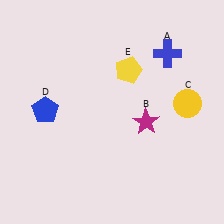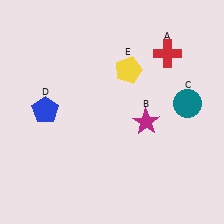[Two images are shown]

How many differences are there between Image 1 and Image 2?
There are 2 differences between the two images.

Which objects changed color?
A changed from blue to red. C changed from yellow to teal.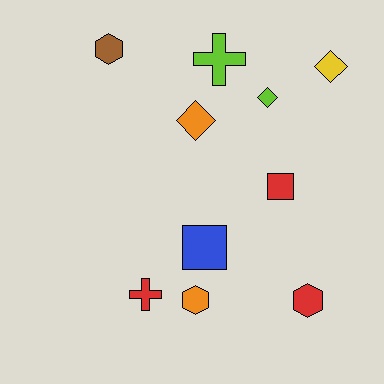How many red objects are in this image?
There are 3 red objects.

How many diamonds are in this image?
There are 3 diamonds.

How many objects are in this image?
There are 10 objects.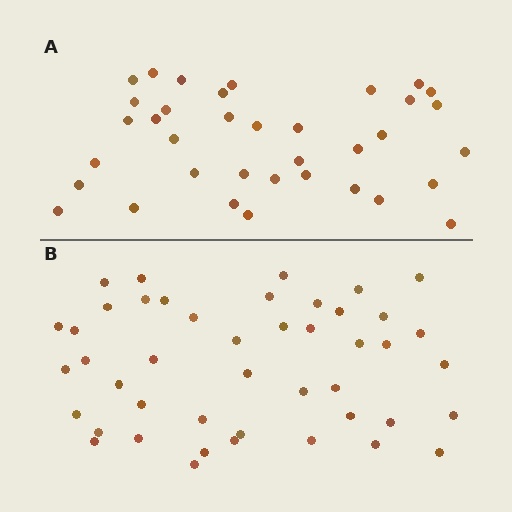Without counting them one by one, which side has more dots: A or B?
Region B (the bottom region) has more dots.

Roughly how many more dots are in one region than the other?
Region B has roughly 8 or so more dots than region A.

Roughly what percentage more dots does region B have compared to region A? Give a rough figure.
About 25% more.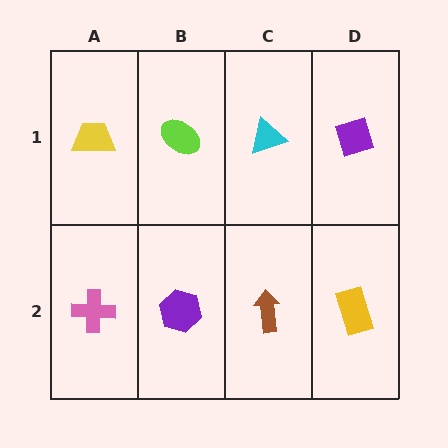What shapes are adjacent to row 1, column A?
A pink cross (row 2, column A), a lime ellipse (row 1, column B).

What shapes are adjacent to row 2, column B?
A lime ellipse (row 1, column B), a pink cross (row 2, column A), a brown arrow (row 2, column C).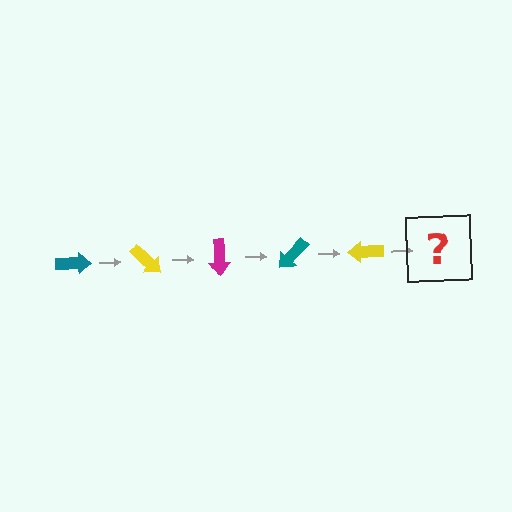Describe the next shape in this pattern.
It should be a magenta arrow, rotated 225 degrees from the start.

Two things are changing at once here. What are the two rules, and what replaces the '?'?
The two rules are that it rotates 45 degrees each step and the color cycles through teal, yellow, and magenta. The '?' should be a magenta arrow, rotated 225 degrees from the start.